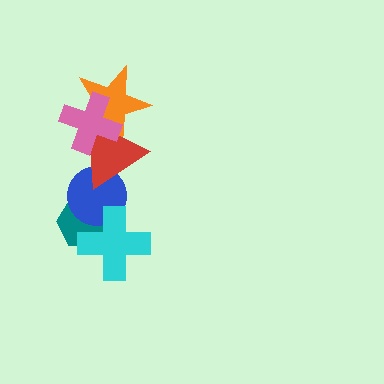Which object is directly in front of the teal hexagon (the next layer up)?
The blue circle is directly in front of the teal hexagon.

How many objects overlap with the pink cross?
2 objects overlap with the pink cross.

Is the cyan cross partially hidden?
No, no other shape covers it.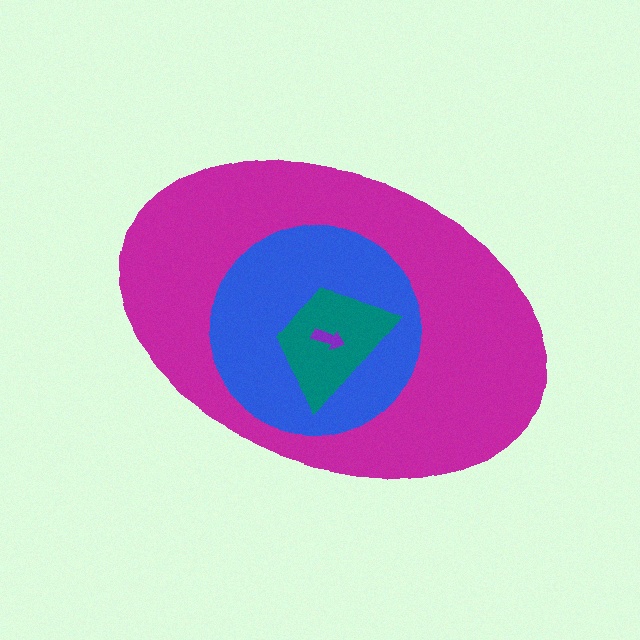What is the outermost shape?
The magenta ellipse.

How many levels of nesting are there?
4.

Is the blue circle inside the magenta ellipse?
Yes.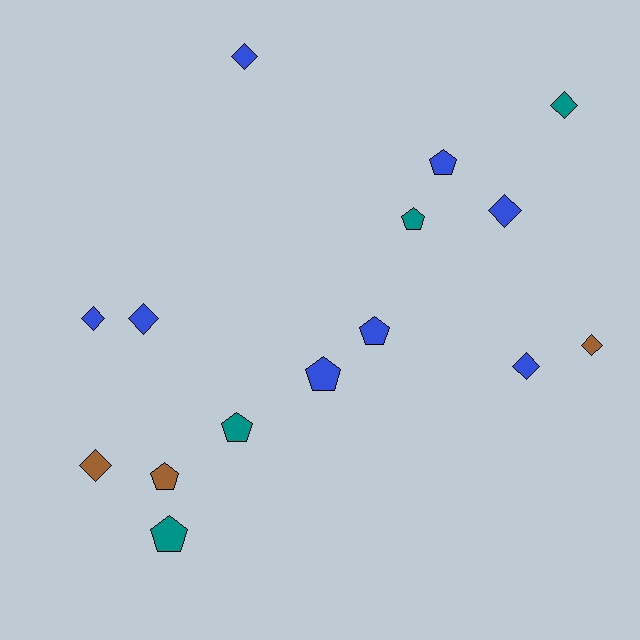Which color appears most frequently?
Blue, with 8 objects.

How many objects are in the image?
There are 15 objects.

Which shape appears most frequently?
Diamond, with 8 objects.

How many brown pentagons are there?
There is 1 brown pentagon.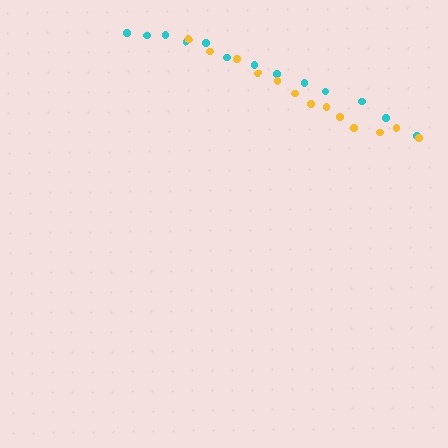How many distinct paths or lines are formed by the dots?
There are 2 distinct paths.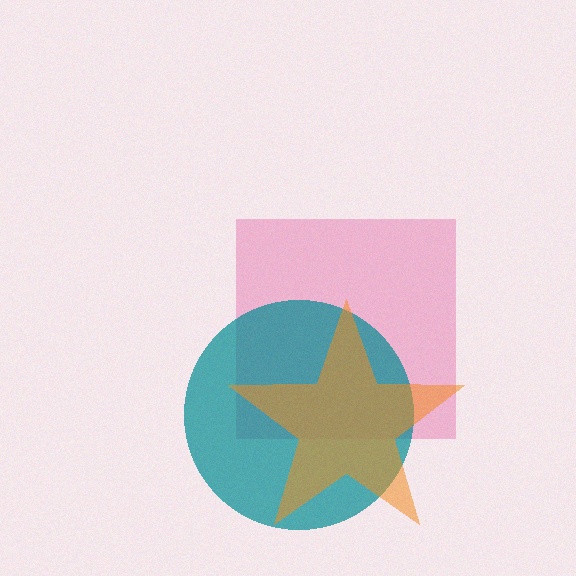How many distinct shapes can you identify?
There are 3 distinct shapes: a pink square, a teal circle, an orange star.